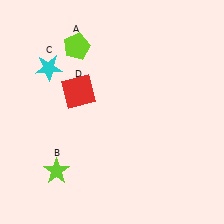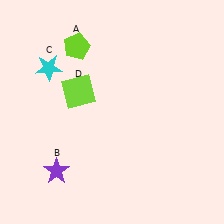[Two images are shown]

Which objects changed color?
B changed from lime to purple. D changed from red to lime.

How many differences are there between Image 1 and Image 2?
There are 2 differences between the two images.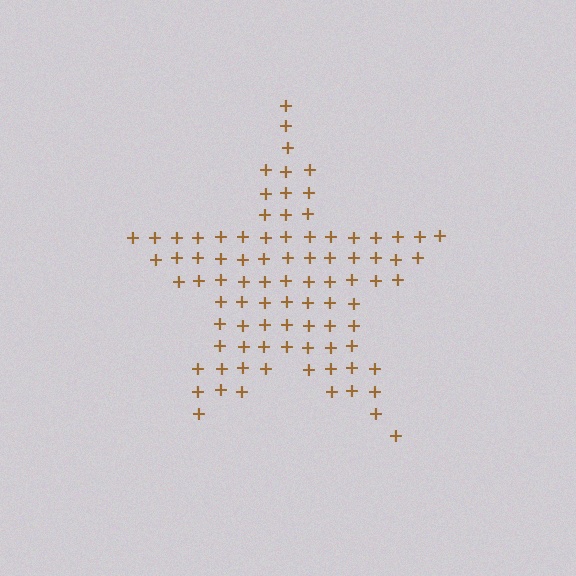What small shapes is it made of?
It is made of small plus signs.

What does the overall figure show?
The overall figure shows a star.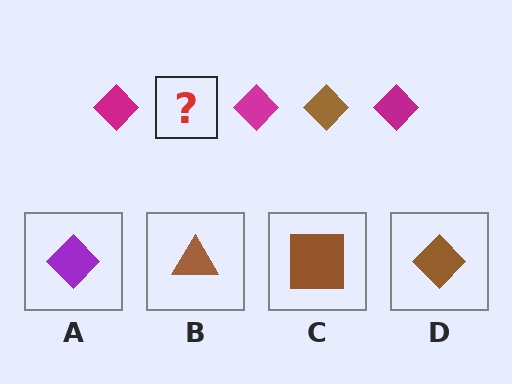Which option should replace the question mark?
Option D.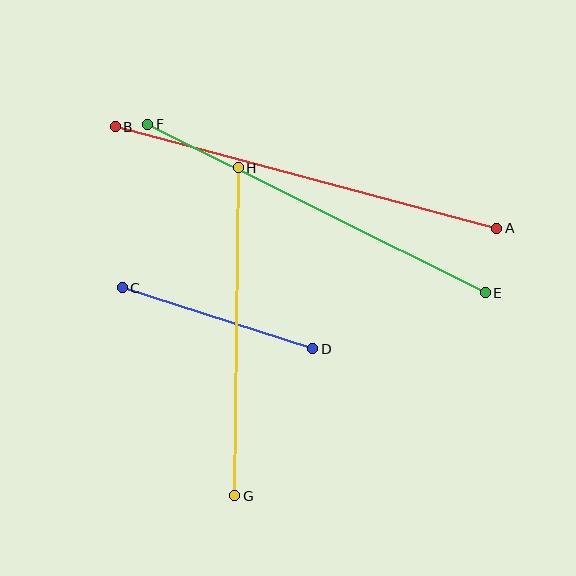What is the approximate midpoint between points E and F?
The midpoint is at approximately (316, 208) pixels.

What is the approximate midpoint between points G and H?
The midpoint is at approximately (236, 332) pixels.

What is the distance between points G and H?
The distance is approximately 328 pixels.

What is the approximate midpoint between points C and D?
The midpoint is at approximately (218, 318) pixels.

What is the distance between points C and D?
The distance is approximately 200 pixels.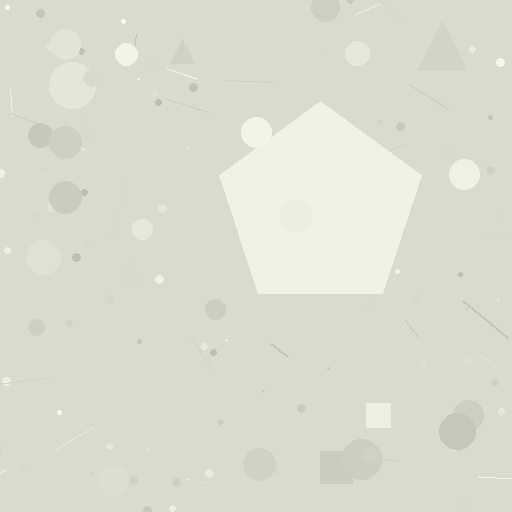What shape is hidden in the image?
A pentagon is hidden in the image.